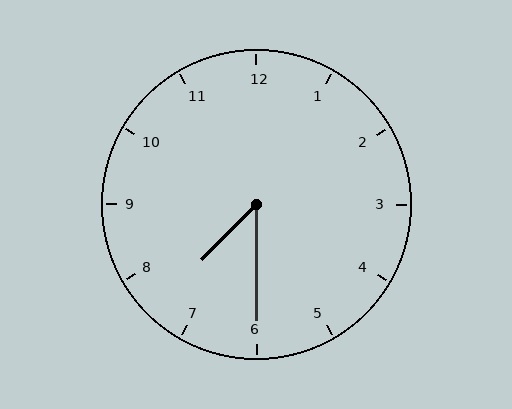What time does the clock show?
7:30.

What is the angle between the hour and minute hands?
Approximately 45 degrees.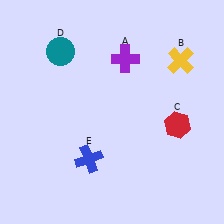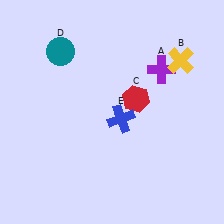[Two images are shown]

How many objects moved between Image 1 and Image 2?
3 objects moved between the two images.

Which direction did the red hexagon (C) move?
The red hexagon (C) moved left.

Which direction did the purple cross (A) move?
The purple cross (A) moved right.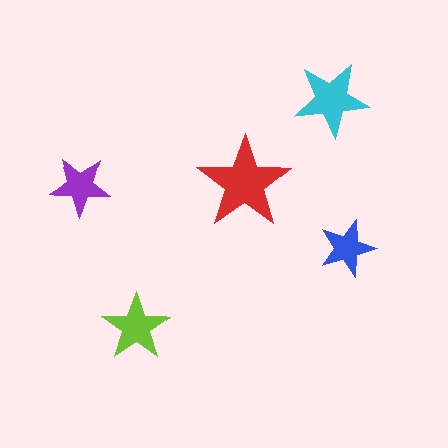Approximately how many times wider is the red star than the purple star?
About 1.5 times wider.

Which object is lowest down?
The lime star is bottommost.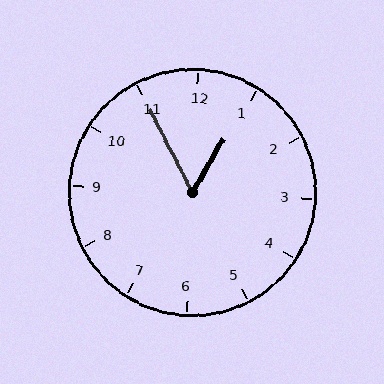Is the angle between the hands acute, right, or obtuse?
It is acute.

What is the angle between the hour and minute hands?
Approximately 58 degrees.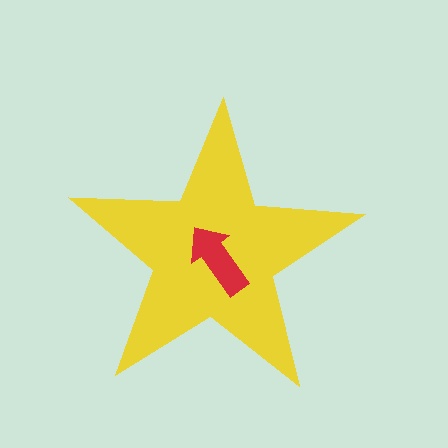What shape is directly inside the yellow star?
The red arrow.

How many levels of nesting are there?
2.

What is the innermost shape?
The red arrow.